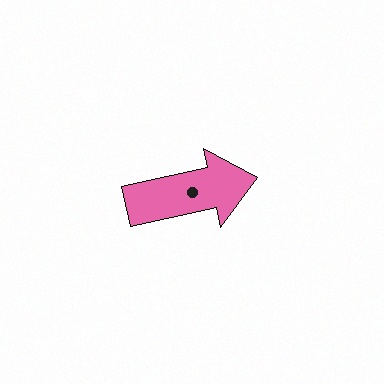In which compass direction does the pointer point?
East.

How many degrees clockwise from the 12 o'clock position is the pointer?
Approximately 78 degrees.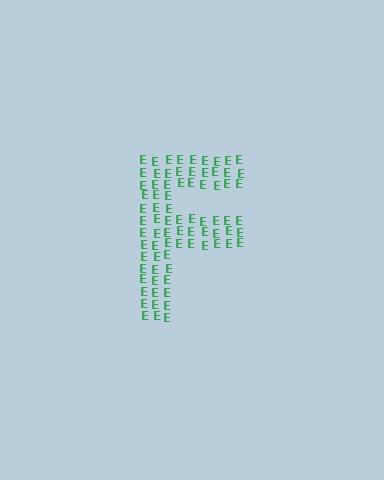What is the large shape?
The large shape is the letter F.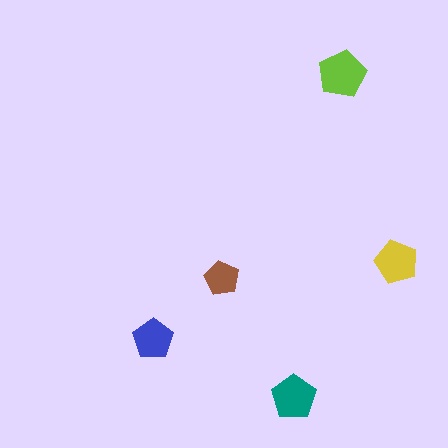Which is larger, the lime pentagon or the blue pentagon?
The lime one.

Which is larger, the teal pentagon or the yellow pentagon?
The teal one.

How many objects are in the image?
There are 5 objects in the image.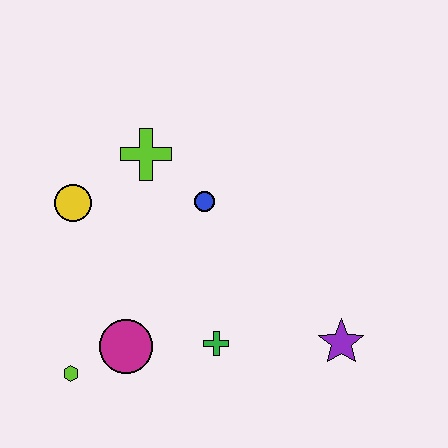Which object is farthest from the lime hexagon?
The purple star is farthest from the lime hexagon.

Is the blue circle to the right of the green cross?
No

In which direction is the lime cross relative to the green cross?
The lime cross is above the green cross.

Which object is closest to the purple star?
The green cross is closest to the purple star.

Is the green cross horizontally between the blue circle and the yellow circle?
No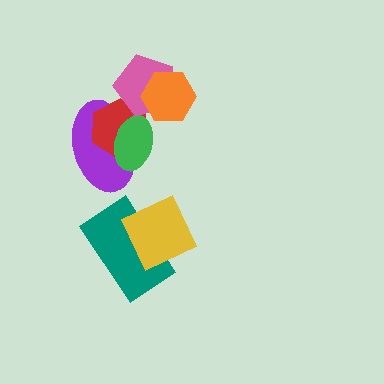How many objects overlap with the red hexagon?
3 objects overlap with the red hexagon.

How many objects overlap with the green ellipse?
2 objects overlap with the green ellipse.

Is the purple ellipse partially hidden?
Yes, it is partially covered by another shape.